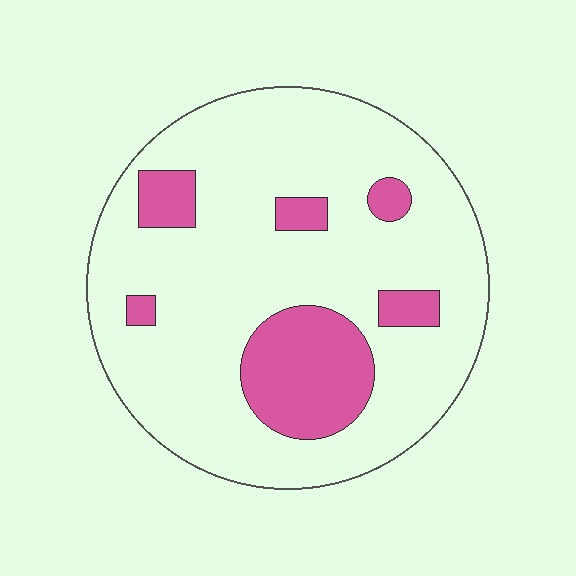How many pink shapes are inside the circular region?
6.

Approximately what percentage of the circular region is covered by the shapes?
Approximately 20%.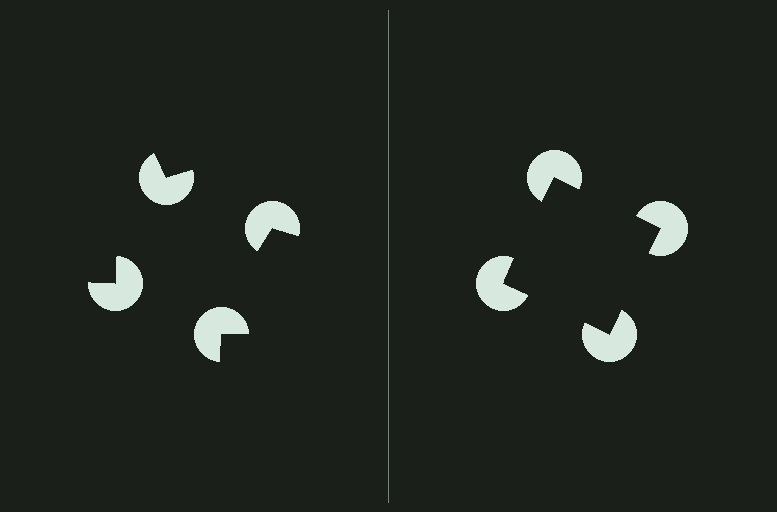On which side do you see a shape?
An illusory square appears on the right side. On the left side the wedge cuts are rotated, so no coherent shape forms.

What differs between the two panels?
The pac-man discs are positioned identically on both sides; only the wedge orientations differ. On the right they align to a square; on the left they are misaligned.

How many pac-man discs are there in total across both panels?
8 — 4 on each side.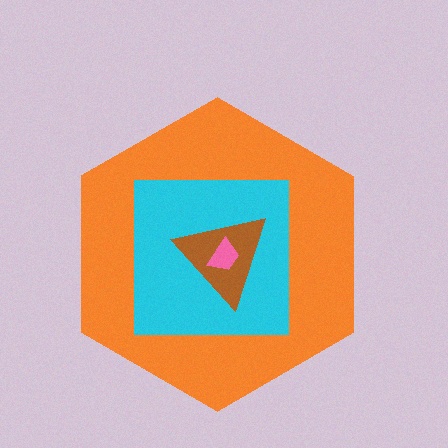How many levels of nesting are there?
4.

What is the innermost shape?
The pink trapezoid.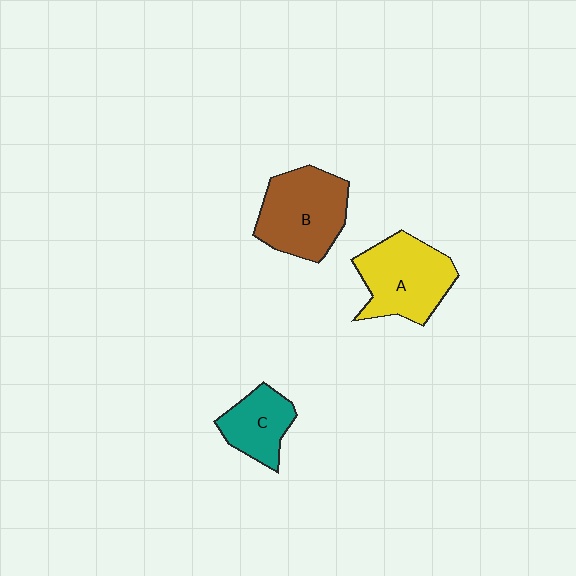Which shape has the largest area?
Shape B (brown).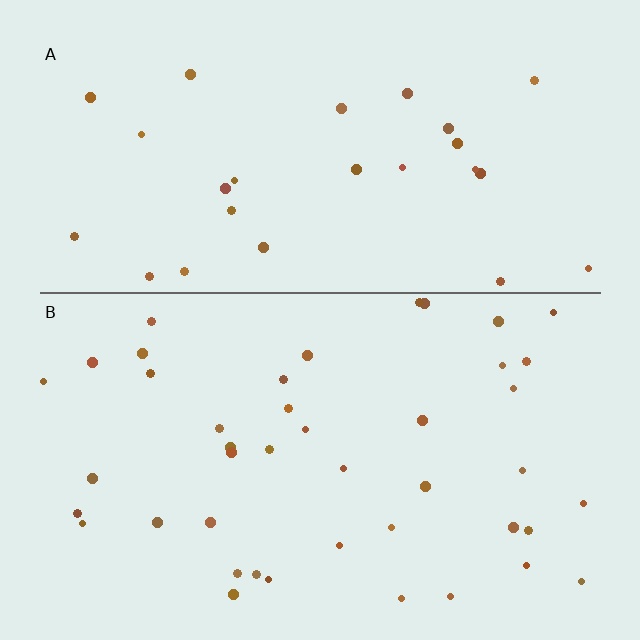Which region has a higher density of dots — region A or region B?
B (the bottom).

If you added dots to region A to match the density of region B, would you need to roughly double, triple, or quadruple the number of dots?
Approximately double.